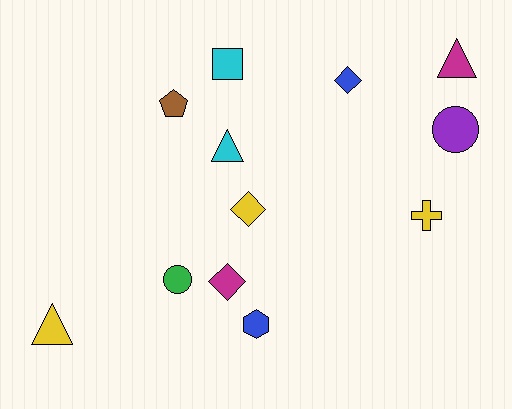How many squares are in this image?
There is 1 square.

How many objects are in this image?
There are 12 objects.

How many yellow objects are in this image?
There are 3 yellow objects.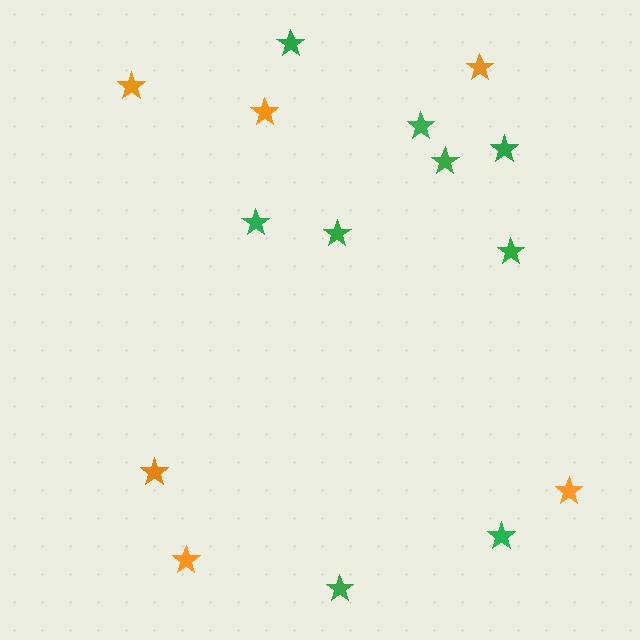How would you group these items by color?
There are 2 groups: one group of green stars (9) and one group of orange stars (6).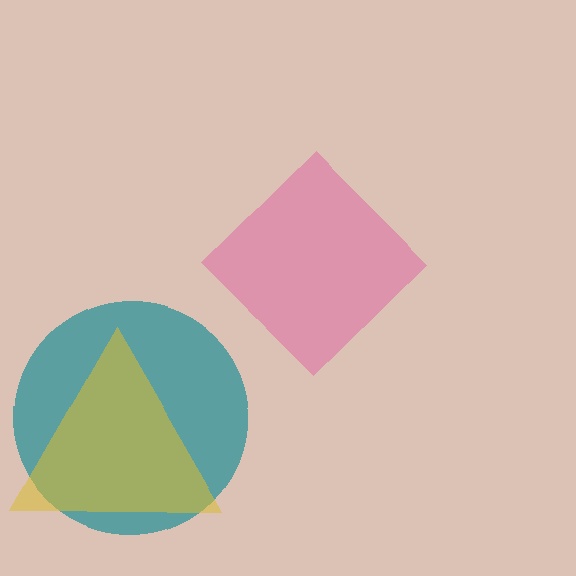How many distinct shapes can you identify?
There are 3 distinct shapes: a teal circle, a yellow triangle, a pink diamond.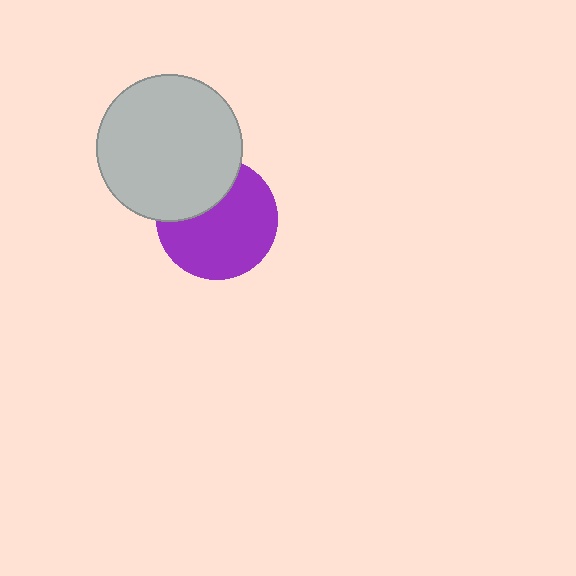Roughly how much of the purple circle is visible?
Most of it is visible (roughly 69%).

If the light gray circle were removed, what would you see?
You would see the complete purple circle.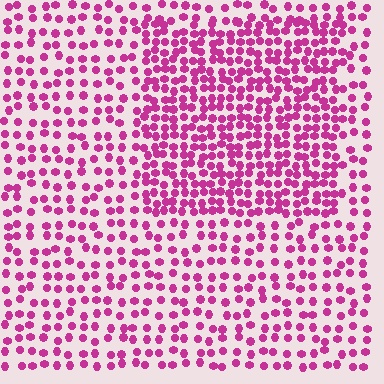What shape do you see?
I see a rectangle.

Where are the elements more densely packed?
The elements are more densely packed inside the rectangle boundary.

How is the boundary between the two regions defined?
The boundary is defined by a change in element density (approximately 1.9x ratio). All elements are the same color, size, and shape.